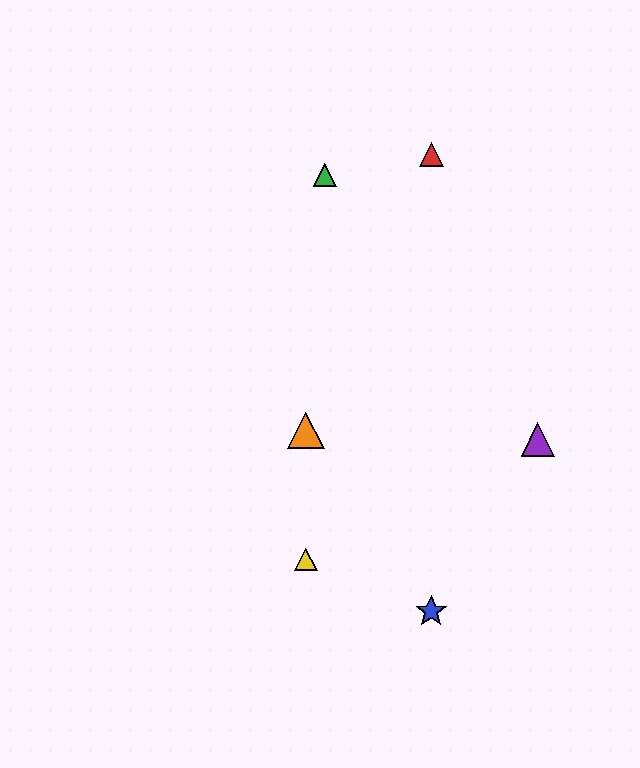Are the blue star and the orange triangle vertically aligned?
No, the blue star is at x≈431 and the orange triangle is at x≈306.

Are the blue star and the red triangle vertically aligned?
Yes, both are at x≈431.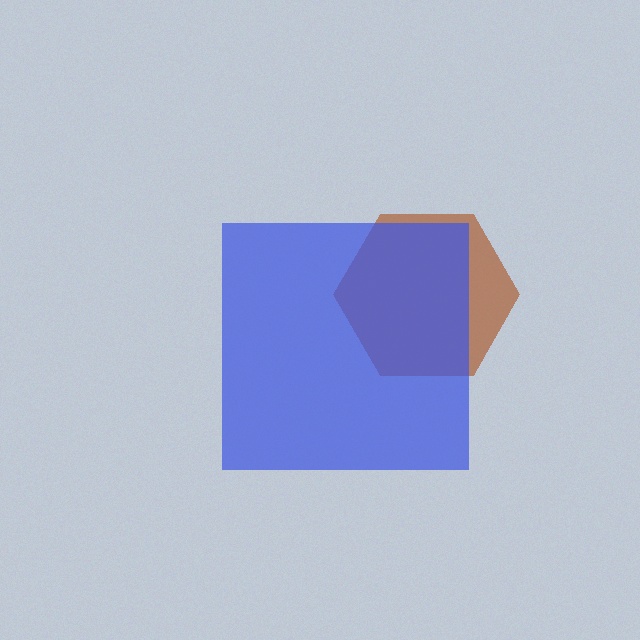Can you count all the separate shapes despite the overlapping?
Yes, there are 2 separate shapes.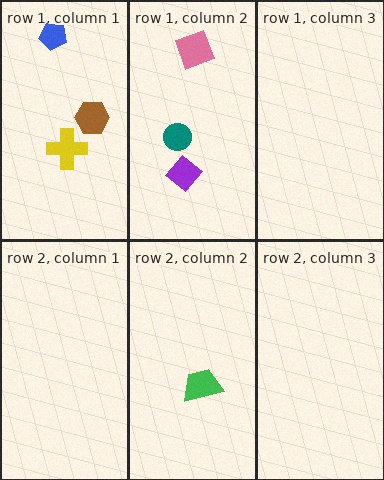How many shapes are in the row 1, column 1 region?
3.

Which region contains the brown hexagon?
The row 1, column 1 region.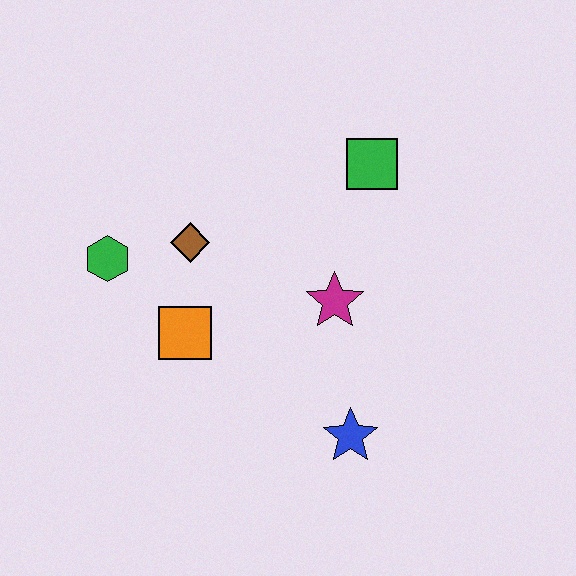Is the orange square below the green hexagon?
Yes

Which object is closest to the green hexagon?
The brown diamond is closest to the green hexagon.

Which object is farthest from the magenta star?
The green hexagon is farthest from the magenta star.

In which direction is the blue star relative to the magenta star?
The blue star is below the magenta star.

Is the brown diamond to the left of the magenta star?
Yes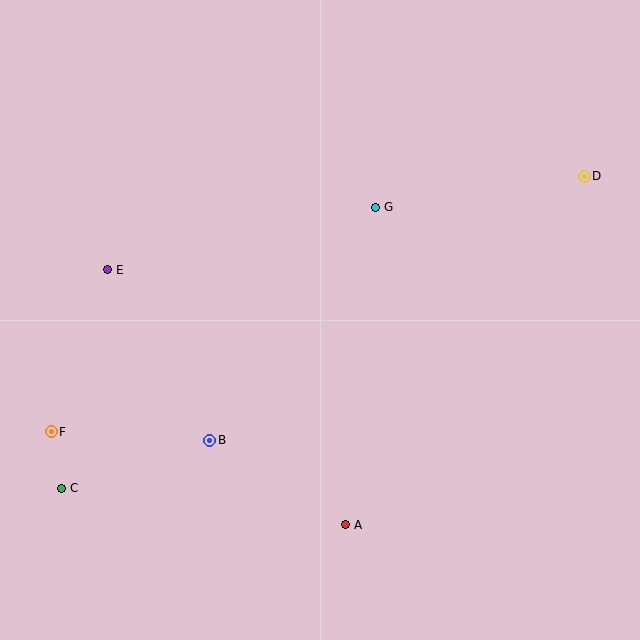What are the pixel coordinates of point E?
Point E is at (108, 270).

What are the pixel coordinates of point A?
Point A is at (346, 525).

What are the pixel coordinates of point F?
Point F is at (51, 432).